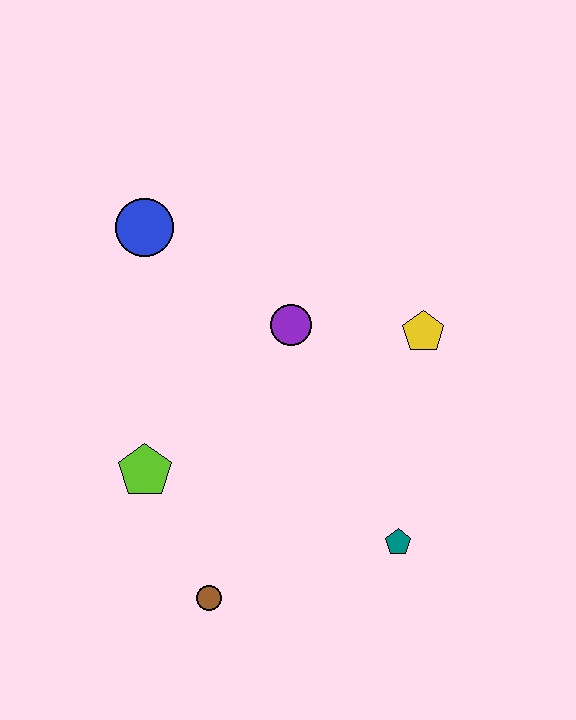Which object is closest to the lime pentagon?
The brown circle is closest to the lime pentagon.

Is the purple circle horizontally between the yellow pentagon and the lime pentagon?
Yes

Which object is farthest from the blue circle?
The teal pentagon is farthest from the blue circle.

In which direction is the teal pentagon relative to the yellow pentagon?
The teal pentagon is below the yellow pentagon.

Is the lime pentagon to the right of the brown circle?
No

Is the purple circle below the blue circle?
Yes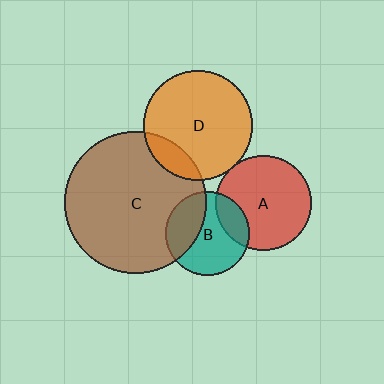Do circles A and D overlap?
Yes.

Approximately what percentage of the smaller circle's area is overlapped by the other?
Approximately 5%.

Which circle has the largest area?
Circle C (brown).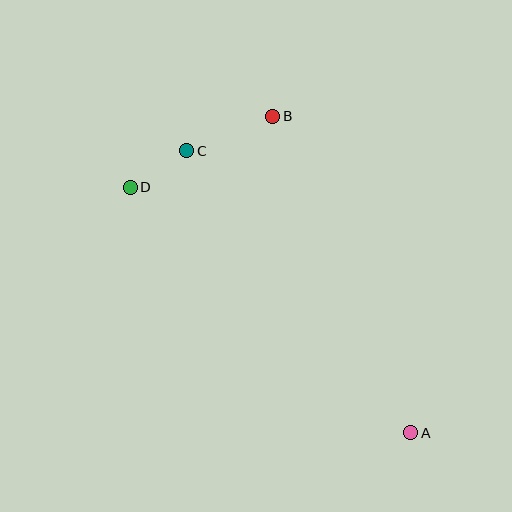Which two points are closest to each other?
Points C and D are closest to each other.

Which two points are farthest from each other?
Points A and D are farthest from each other.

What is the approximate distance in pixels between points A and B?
The distance between A and B is approximately 345 pixels.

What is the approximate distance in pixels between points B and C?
The distance between B and C is approximately 93 pixels.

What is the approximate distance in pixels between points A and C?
The distance between A and C is approximately 360 pixels.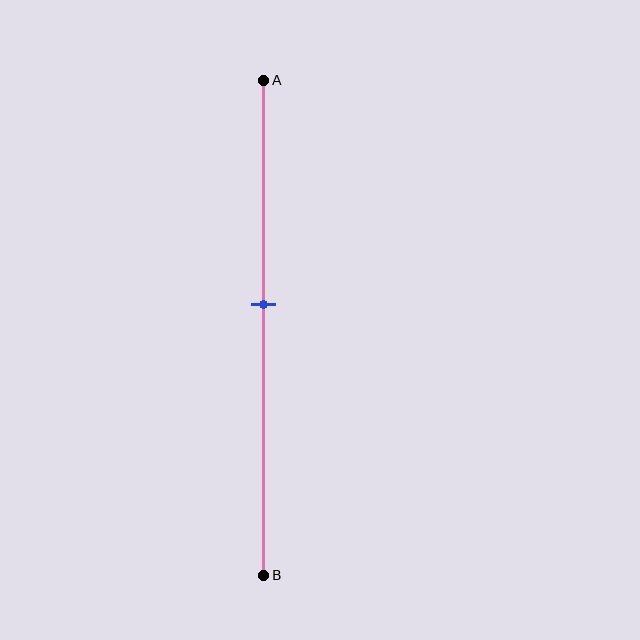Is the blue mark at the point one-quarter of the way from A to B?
No, the mark is at about 45% from A, not at the 25% one-quarter point.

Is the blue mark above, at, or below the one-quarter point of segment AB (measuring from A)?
The blue mark is below the one-quarter point of segment AB.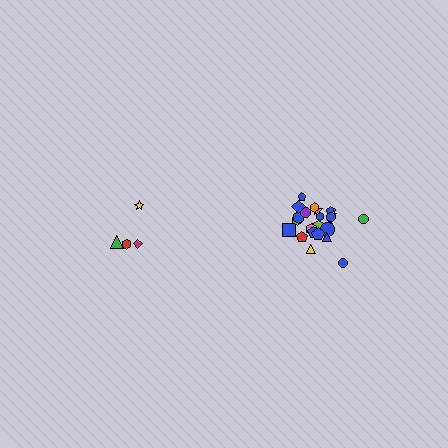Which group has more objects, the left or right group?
The right group.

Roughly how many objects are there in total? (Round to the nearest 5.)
Roughly 30 objects in total.